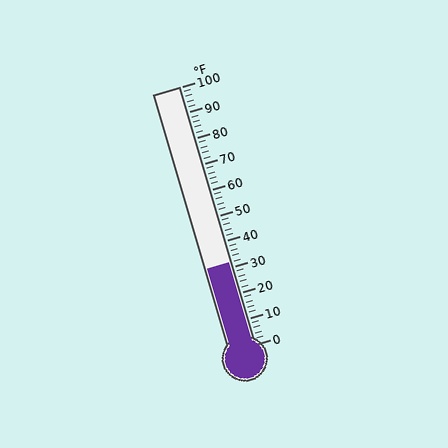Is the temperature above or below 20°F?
The temperature is above 20°F.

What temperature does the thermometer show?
The thermometer shows approximately 32°F.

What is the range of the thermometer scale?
The thermometer scale ranges from 0°F to 100°F.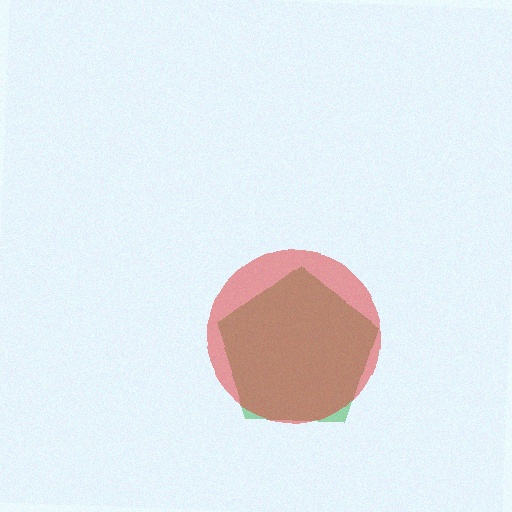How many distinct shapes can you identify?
There are 2 distinct shapes: a green pentagon, a red circle.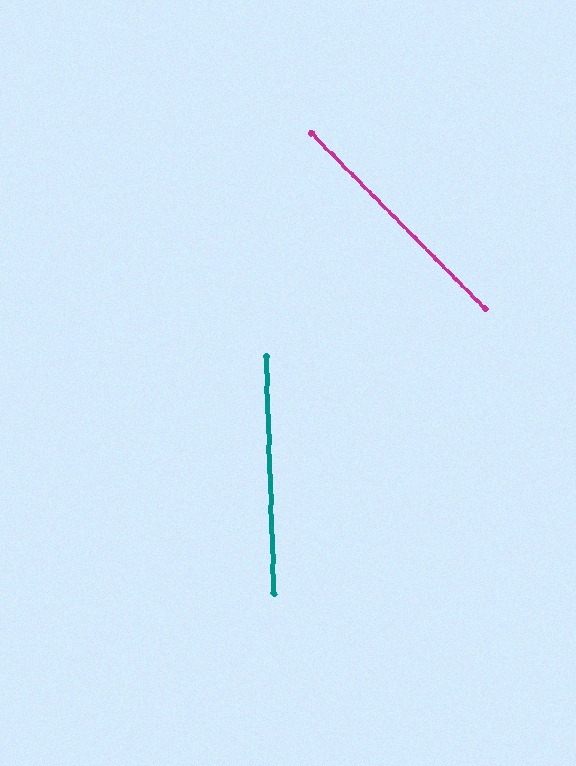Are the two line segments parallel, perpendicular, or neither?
Neither parallel nor perpendicular — they differ by about 43°.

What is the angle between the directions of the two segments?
Approximately 43 degrees.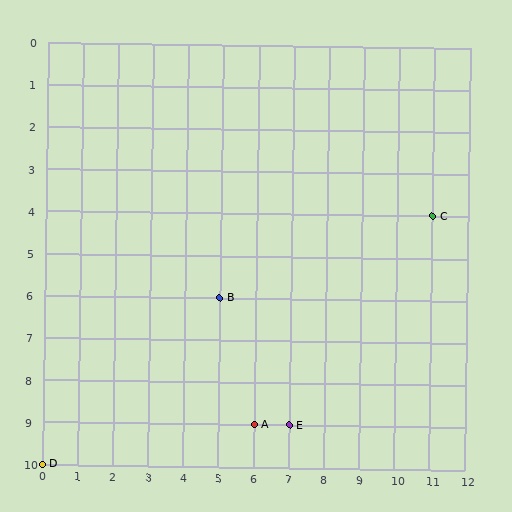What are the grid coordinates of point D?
Point D is at grid coordinates (0, 10).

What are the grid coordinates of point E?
Point E is at grid coordinates (7, 9).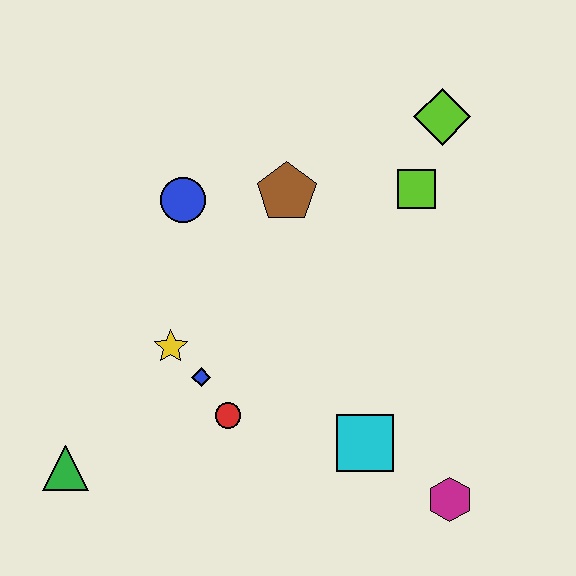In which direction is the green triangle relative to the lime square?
The green triangle is to the left of the lime square.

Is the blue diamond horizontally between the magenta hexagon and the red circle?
No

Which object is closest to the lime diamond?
The lime square is closest to the lime diamond.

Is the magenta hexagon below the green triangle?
Yes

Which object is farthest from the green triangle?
The lime diamond is farthest from the green triangle.